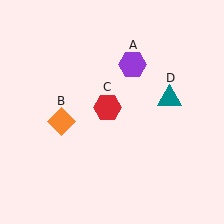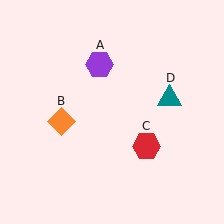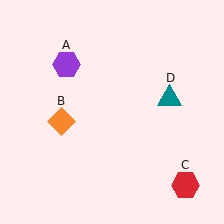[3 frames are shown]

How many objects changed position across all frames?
2 objects changed position: purple hexagon (object A), red hexagon (object C).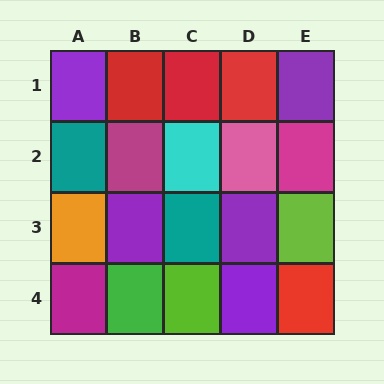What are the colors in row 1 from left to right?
Purple, red, red, red, purple.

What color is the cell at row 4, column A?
Magenta.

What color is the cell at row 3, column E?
Lime.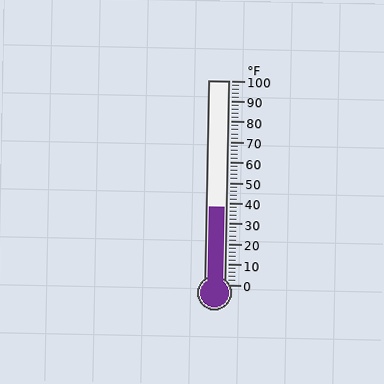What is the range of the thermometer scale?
The thermometer scale ranges from 0°F to 100°F.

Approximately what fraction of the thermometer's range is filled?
The thermometer is filled to approximately 40% of its range.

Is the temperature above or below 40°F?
The temperature is below 40°F.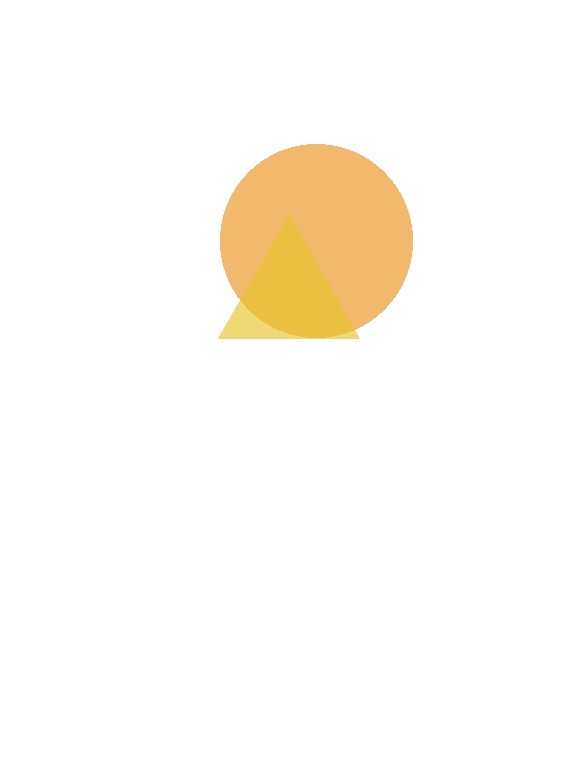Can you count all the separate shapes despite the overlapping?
Yes, there are 2 separate shapes.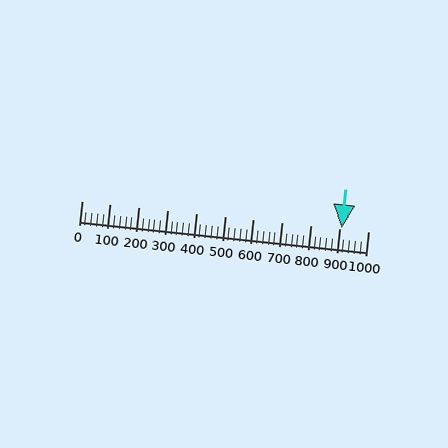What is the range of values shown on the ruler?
The ruler shows values from 0 to 1000.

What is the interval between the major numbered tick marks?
The major tick marks are spaced 100 units apart.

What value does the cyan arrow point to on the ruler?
The cyan arrow points to approximately 907.